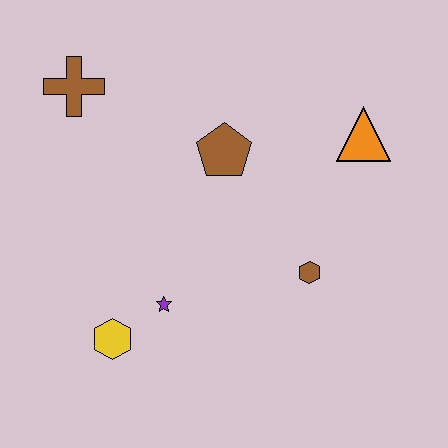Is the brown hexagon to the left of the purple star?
No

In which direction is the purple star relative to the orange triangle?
The purple star is to the left of the orange triangle.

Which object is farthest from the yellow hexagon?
The orange triangle is farthest from the yellow hexagon.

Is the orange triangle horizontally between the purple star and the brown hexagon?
No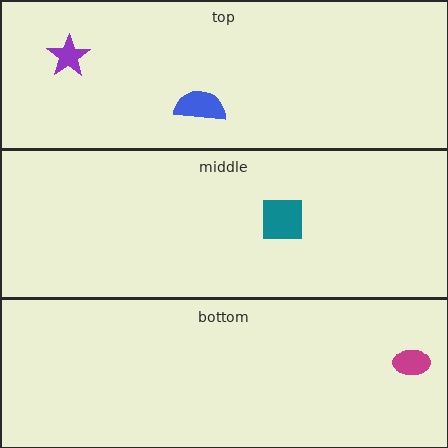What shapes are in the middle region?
The teal square.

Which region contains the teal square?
The middle region.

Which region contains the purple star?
The top region.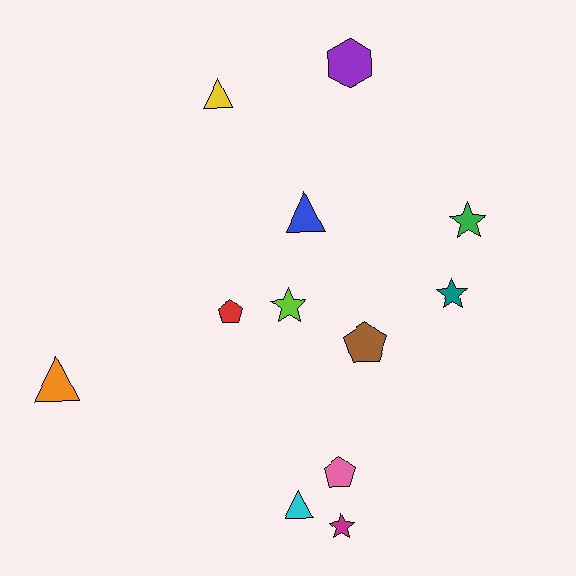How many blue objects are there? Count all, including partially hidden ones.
There is 1 blue object.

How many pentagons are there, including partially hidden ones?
There are 3 pentagons.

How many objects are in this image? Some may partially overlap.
There are 12 objects.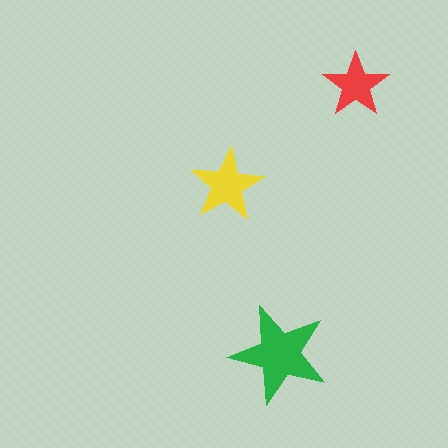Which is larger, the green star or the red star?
The green one.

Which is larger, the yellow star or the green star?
The green one.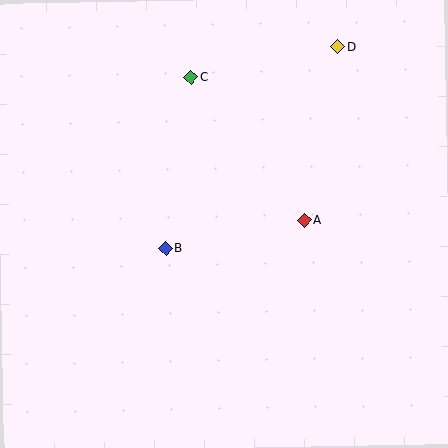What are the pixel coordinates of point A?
Point A is at (304, 220).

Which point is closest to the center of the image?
Point B at (166, 248) is closest to the center.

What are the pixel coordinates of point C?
Point C is at (191, 77).